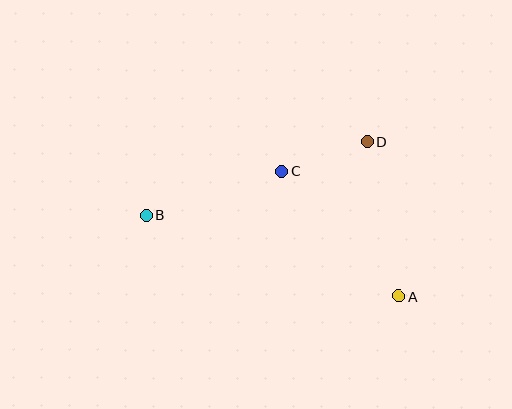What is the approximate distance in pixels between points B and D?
The distance between B and D is approximately 233 pixels.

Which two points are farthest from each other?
Points A and B are farthest from each other.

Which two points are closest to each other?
Points C and D are closest to each other.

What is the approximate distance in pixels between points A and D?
The distance between A and D is approximately 157 pixels.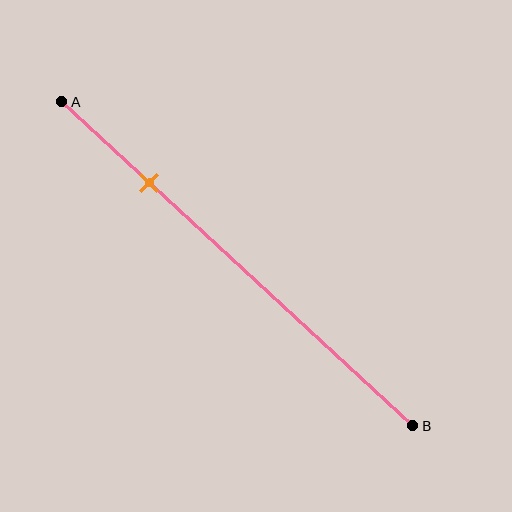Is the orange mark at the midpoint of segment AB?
No, the mark is at about 25% from A, not at the 50% midpoint.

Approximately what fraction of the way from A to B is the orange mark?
The orange mark is approximately 25% of the way from A to B.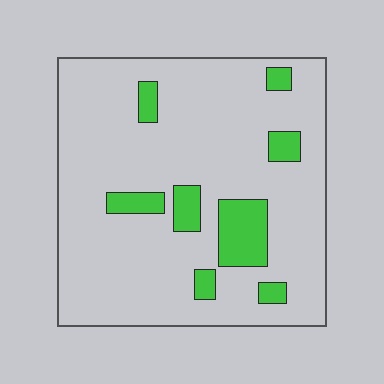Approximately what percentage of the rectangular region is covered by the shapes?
Approximately 15%.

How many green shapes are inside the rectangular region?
8.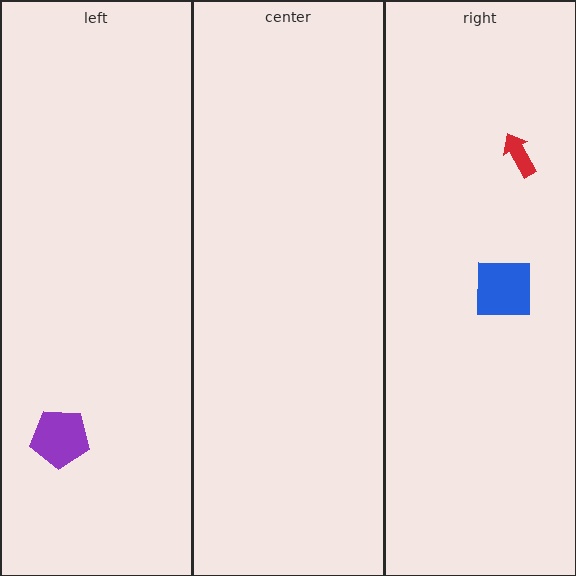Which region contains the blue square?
The right region.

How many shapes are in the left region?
1.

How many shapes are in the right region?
2.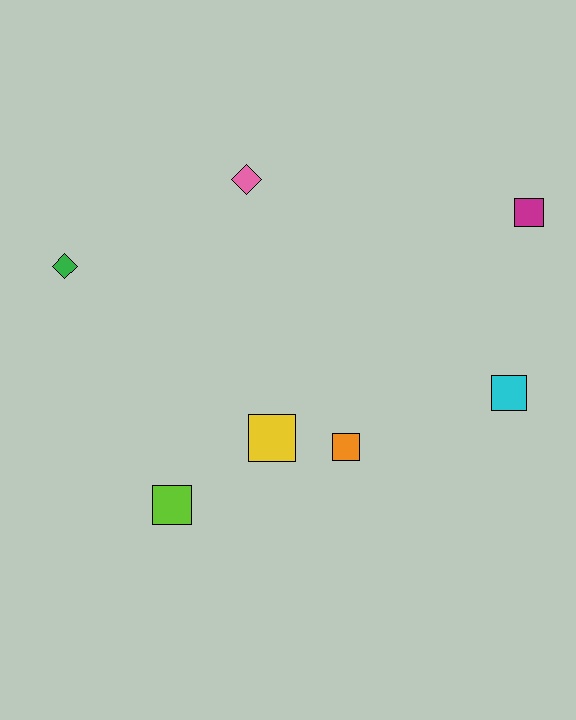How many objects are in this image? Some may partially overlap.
There are 7 objects.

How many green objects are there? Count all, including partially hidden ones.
There is 1 green object.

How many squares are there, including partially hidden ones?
There are 5 squares.